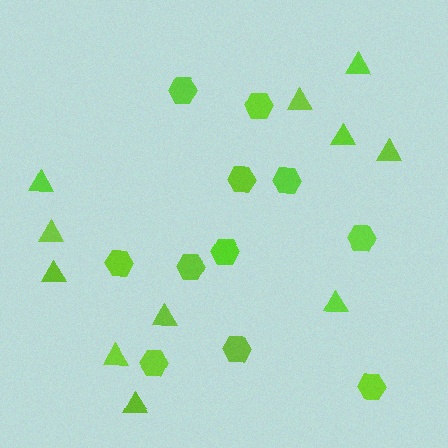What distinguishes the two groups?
There are 2 groups: one group of hexagons (11) and one group of triangles (11).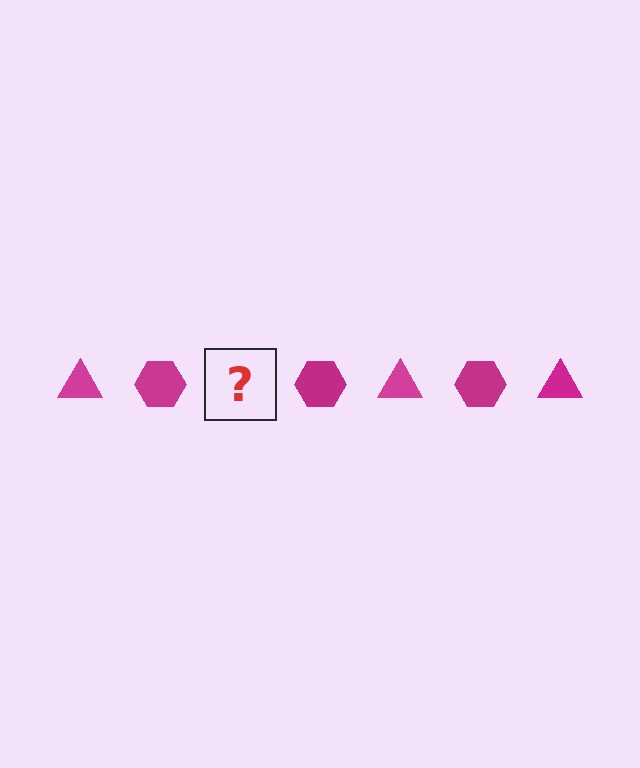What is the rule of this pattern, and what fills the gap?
The rule is that the pattern cycles through triangle, hexagon shapes in magenta. The gap should be filled with a magenta triangle.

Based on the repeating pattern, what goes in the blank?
The blank should be a magenta triangle.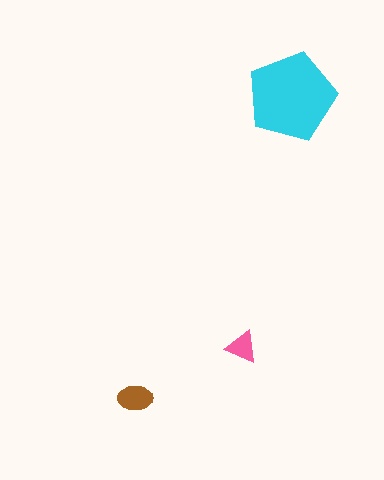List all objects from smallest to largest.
The pink triangle, the brown ellipse, the cyan pentagon.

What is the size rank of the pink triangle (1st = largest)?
3rd.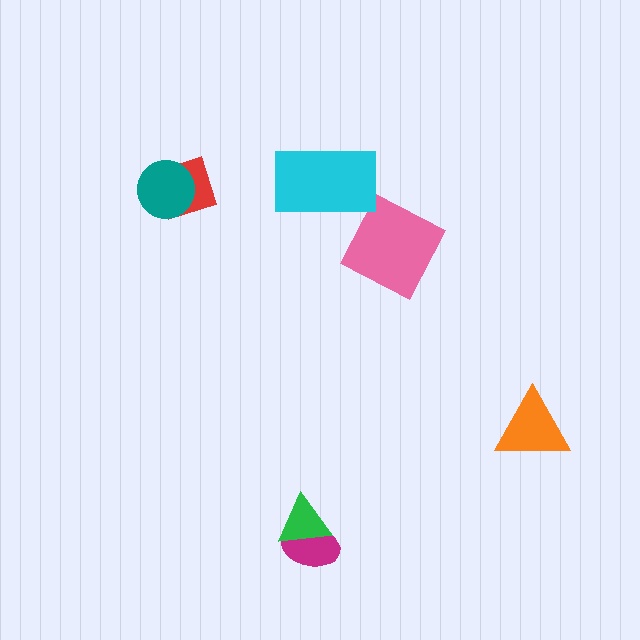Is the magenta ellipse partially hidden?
Yes, it is partially covered by another shape.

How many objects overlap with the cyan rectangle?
0 objects overlap with the cyan rectangle.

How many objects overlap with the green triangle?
1 object overlaps with the green triangle.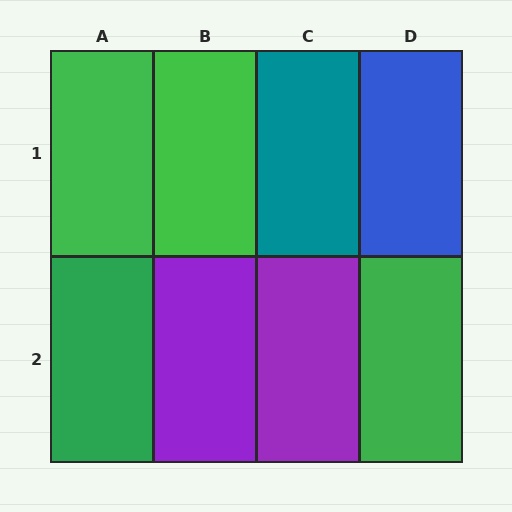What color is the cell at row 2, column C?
Purple.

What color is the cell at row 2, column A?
Green.